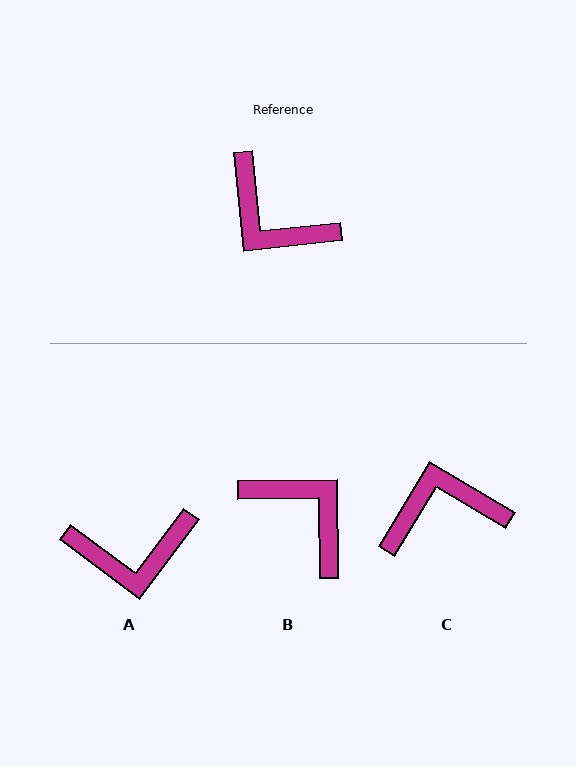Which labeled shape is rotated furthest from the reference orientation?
B, about 175 degrees away.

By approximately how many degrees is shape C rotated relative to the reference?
Approximately 127 degrees clockwise.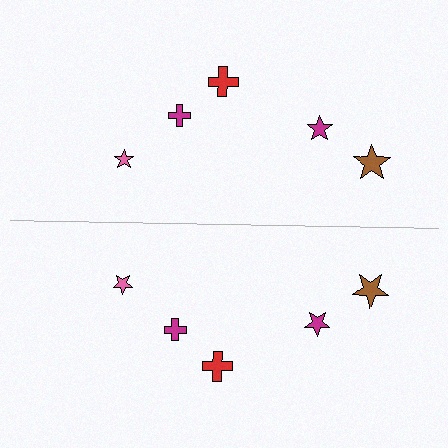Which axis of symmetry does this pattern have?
The pattern has a horizontal axis of symmetry running through the center of the image.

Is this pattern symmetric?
Yes, this pattern has bilateral (reflection) symmetry.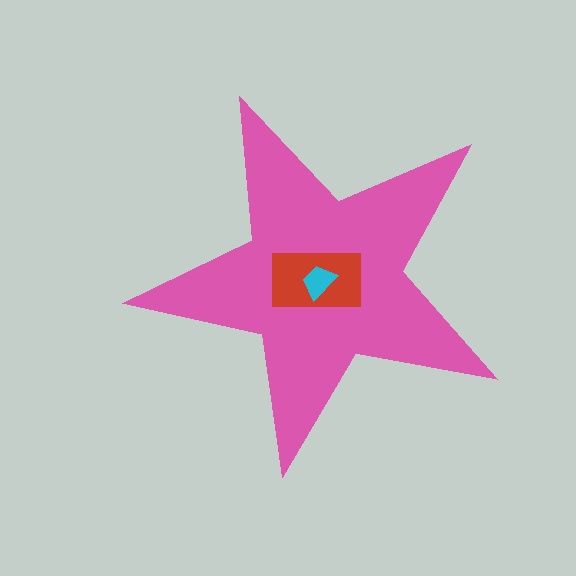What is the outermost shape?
The pink star.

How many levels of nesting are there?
3.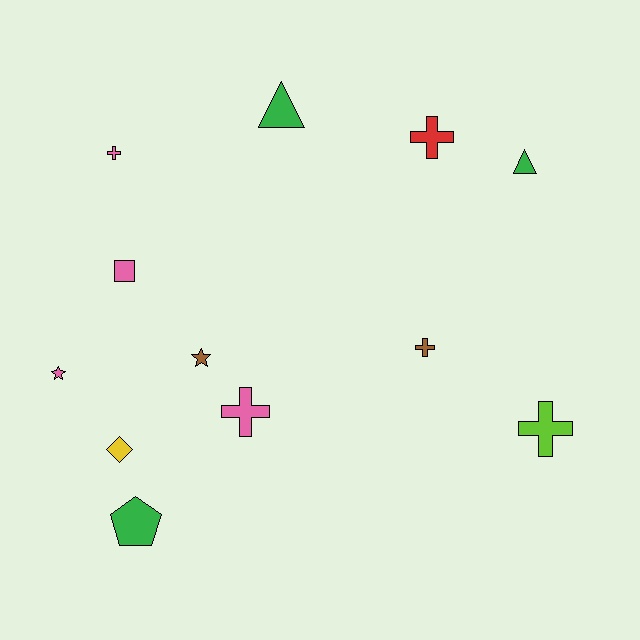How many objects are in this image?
There are 12 objects.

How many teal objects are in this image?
There are no teal objects.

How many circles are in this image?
There are no circles.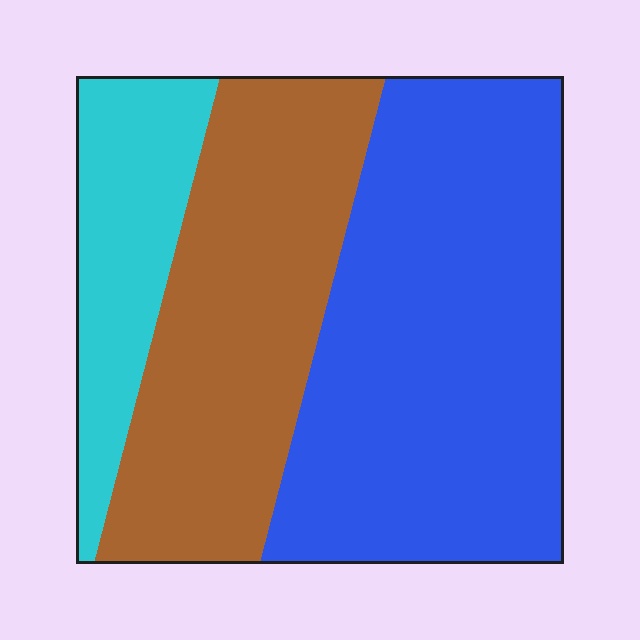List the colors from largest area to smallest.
From largest to smallest: blue, brown, cyan.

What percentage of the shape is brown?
Brown covers about 35% of the shape.